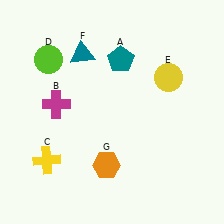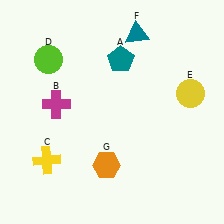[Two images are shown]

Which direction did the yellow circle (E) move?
The yellow circle (E) moved right.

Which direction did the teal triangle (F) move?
The teal triangle (F) moved right.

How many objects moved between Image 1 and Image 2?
2 objects moved between the two images.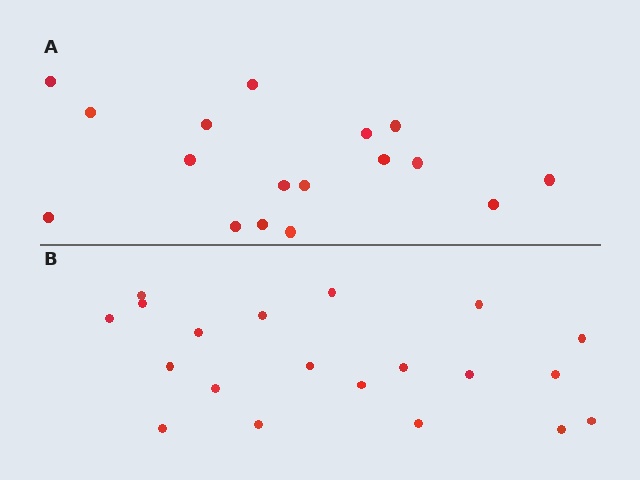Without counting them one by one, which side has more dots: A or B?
Region B (the bottom region) has more dots.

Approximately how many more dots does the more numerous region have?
Region B has just a few more — roughly 2 or 3 more dots than region A.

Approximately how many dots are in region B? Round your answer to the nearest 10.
About 20 dots.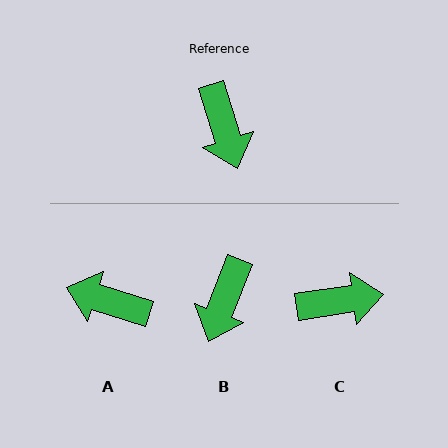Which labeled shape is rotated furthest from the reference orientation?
A, about 125 degrees away.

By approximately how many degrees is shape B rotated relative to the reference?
Approximately 39 degrees clockwise.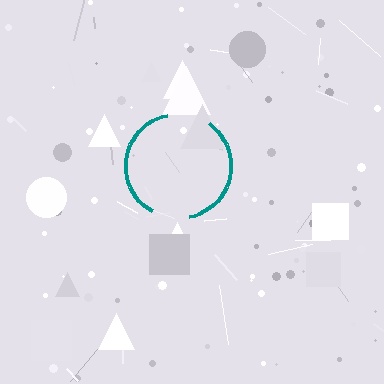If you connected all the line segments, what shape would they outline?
They would outline a circle.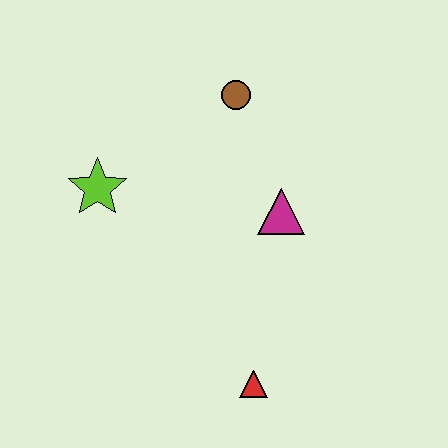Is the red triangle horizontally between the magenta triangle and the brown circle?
Yes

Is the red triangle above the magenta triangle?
No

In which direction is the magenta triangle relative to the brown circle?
The magenta triangle is below the brown circle.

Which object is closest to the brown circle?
The magenta triangle is closest to the brown circle.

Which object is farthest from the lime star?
The red triangle is farthest from the lime star.